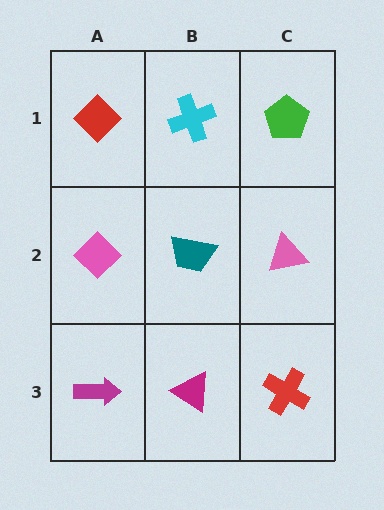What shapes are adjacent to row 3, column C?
A pink triangle (row 2, column C), a magenta triangle (row 3, column B).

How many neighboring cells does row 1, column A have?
2.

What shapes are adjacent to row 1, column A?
A pink diamond (row 2, column A), a cyan cross (row 1, column B).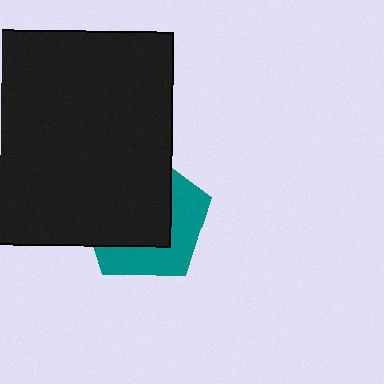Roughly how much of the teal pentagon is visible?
A small part of it is visible (roughly 41%).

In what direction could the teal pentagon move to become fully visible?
The teal pentagon could move toward the lower-right. That would shift it out from behind the black rectangle entirely.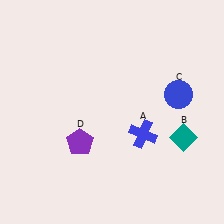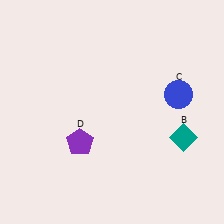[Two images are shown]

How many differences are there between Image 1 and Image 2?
There is 1 difference between the two images.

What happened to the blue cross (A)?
The blue cross (A) was removed in Image 2. It was in the bottom-right area of Image 1.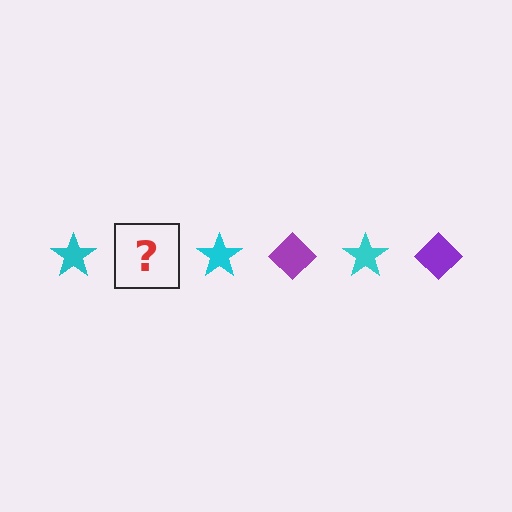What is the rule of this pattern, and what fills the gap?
The rule is that the pattern alternates between cyan star and purple diamond. The gap should be filled with a purple diamond.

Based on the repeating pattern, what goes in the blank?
The blank should be a purple diamond.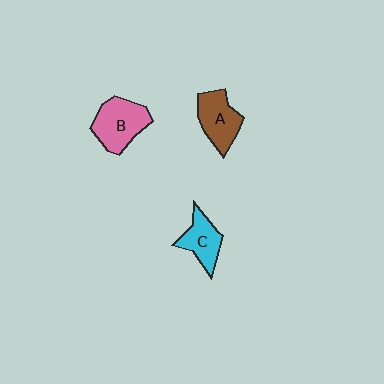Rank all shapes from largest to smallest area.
From largest to smallest: B (pink), A (brown), C (cyan).